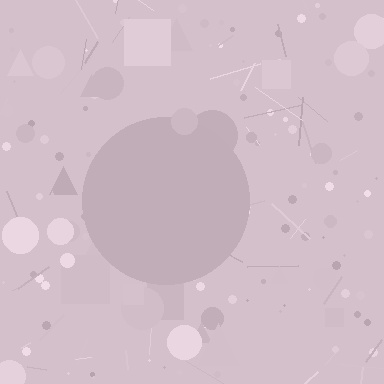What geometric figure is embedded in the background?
A circle is embedded in the background.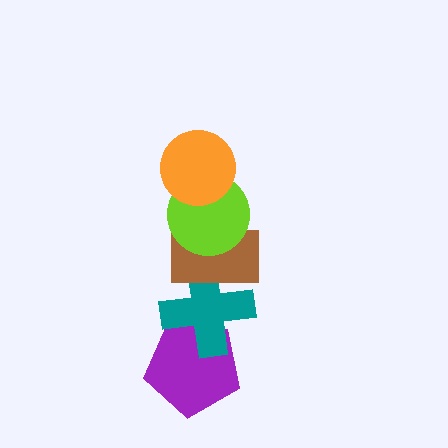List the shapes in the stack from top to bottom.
From top to bottom: the orange circle, the lime circle, the brown rectangle, the teal cross, the purple pentagon.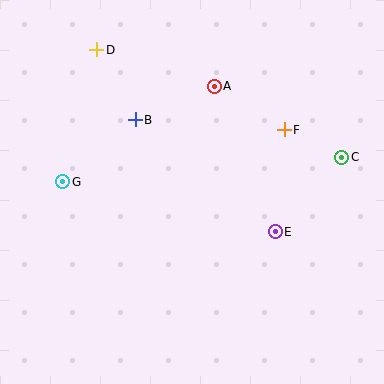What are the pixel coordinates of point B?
Point B is at (135, 120).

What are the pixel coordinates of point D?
Point D is at (97, 50).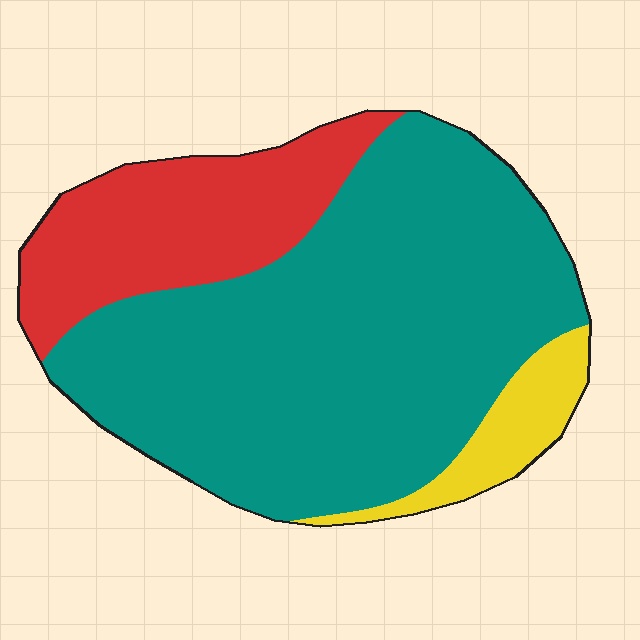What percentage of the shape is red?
Red covers about 25% of the shape.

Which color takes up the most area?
Teal, at roughly 70%.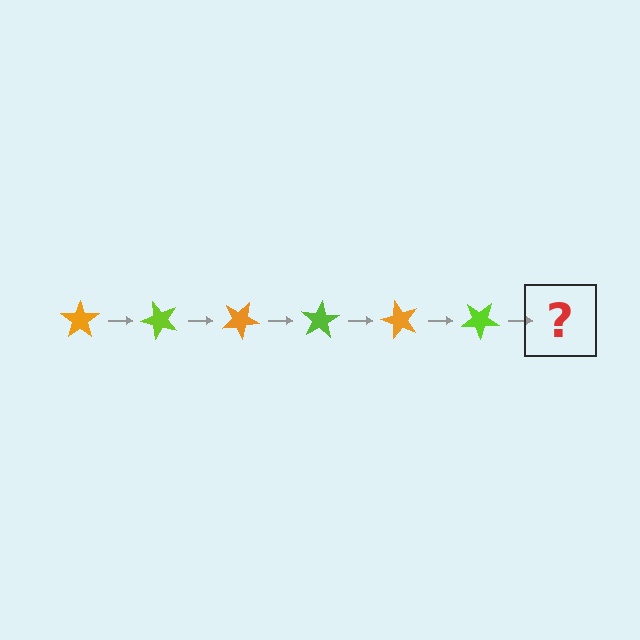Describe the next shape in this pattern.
It should be an orange star, rotated 300 degrees from the start.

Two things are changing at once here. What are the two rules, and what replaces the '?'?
The two rules are that it rotates 50 degrees each step and the color cycles through orange and lime. The '?' should be an orange star, rotated 300 degrees from the start.